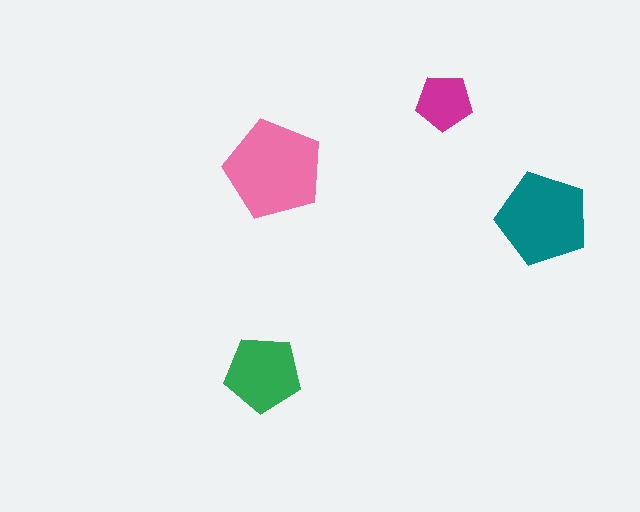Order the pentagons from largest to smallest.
the pink one, the teal one, the green one, the magenta one.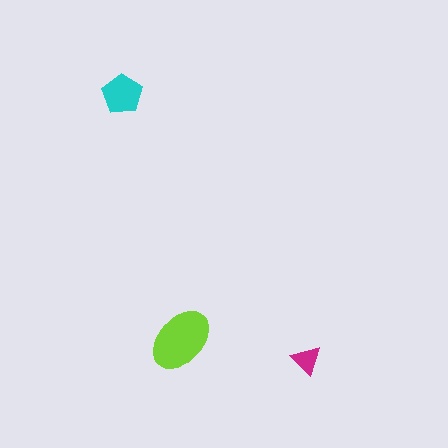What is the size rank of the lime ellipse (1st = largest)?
1st.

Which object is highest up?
The cyan pentagon is topmost.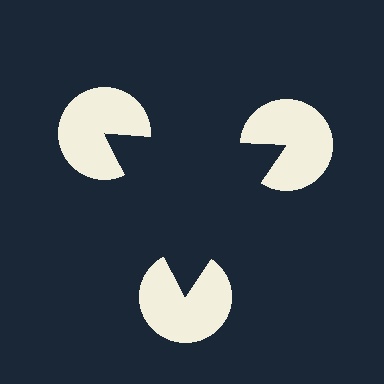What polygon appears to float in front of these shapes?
An illusory triangle — its edges are inferred from the aligned wedge cuts in the pac-man discs, not physically drawn.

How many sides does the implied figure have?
3 sides.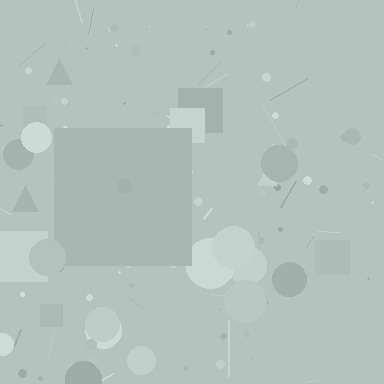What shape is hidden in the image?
A square is hidden in the image.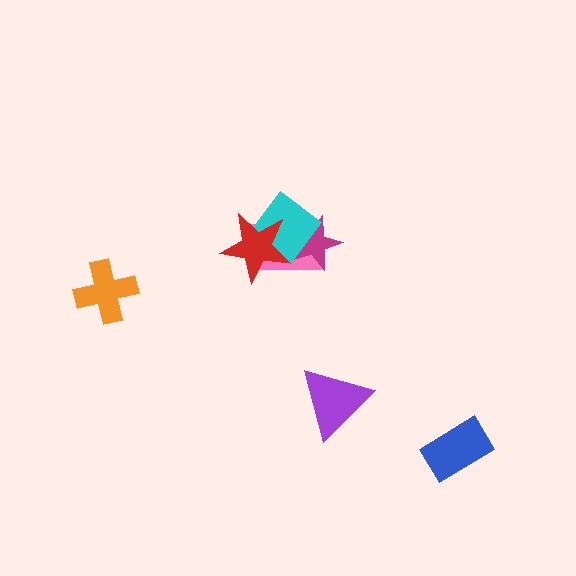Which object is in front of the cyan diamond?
The red star is in front of the cyan diamond.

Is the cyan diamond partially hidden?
Yes, it is partially covered by another shape.